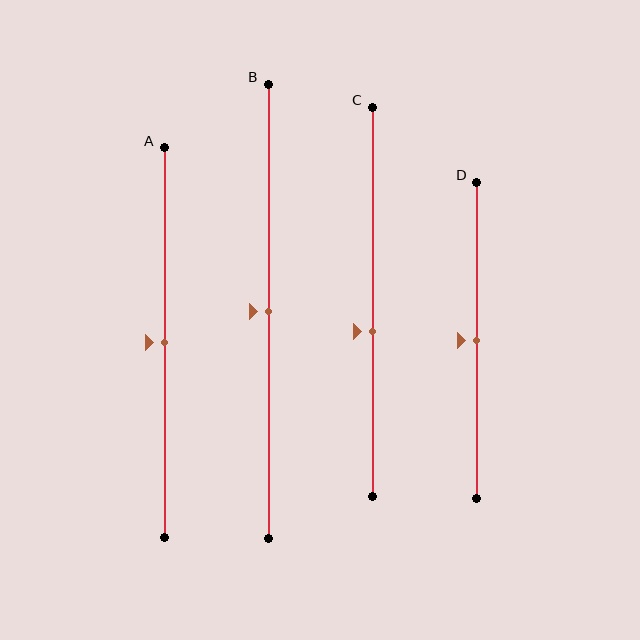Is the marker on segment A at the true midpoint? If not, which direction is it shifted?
Yes, the marker on segment A is at the true midpoint.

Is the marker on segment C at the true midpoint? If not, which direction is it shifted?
No, the marker on segment C is shifted downward by about 7% of the segment length.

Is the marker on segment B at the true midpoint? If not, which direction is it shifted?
Yes, the marker on segment B is at the true midpoint.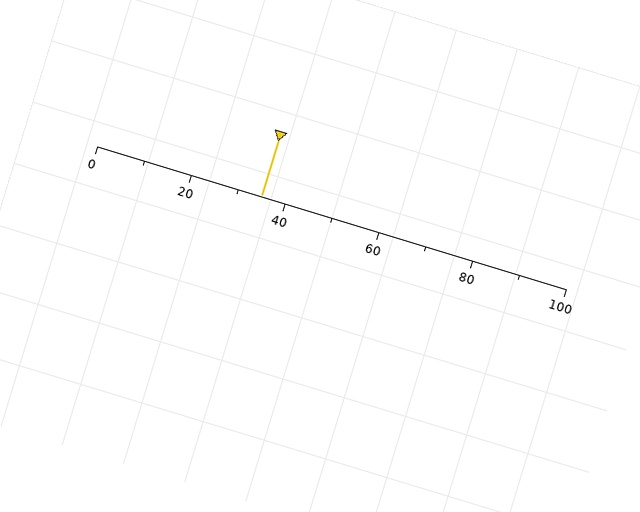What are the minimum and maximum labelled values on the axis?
The axis runs from 0 to 100.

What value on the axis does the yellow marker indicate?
The marker indicates approximately 35.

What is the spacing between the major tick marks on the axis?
The major ticks are spaced 20 apart.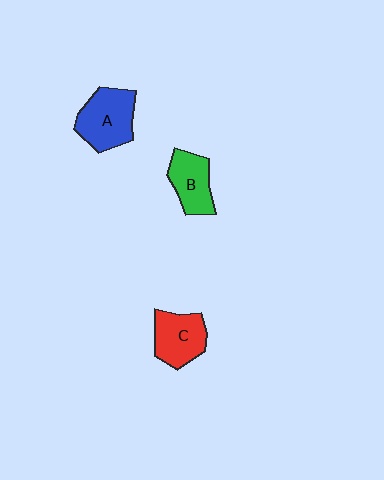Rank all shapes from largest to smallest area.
From largest to smallest: A (blue), C (red), B (green).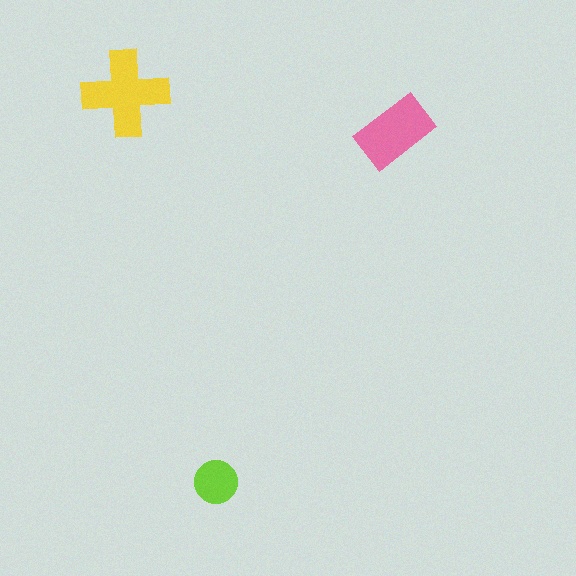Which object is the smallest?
The lime circle.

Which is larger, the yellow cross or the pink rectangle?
The yellow cross.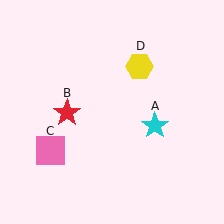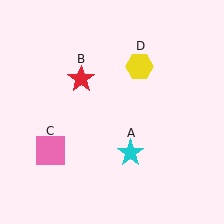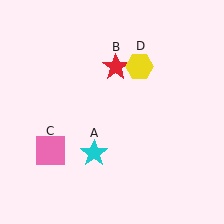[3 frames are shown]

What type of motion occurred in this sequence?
The cyan star (object A), red star (object B) rotated clockwise around the center of the scene.